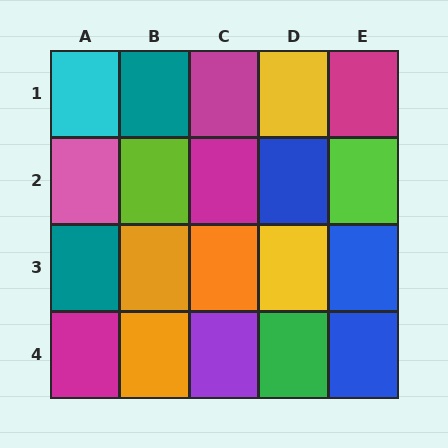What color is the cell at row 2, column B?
Lime.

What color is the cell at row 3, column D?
Yellow.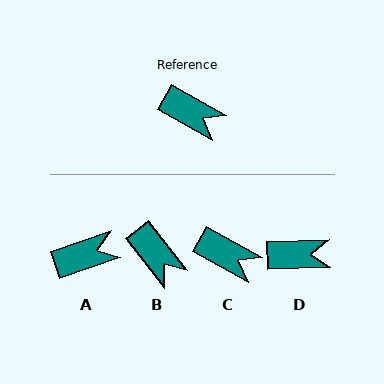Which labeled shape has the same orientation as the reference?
C.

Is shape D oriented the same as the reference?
No, it is off by about 31 degrees.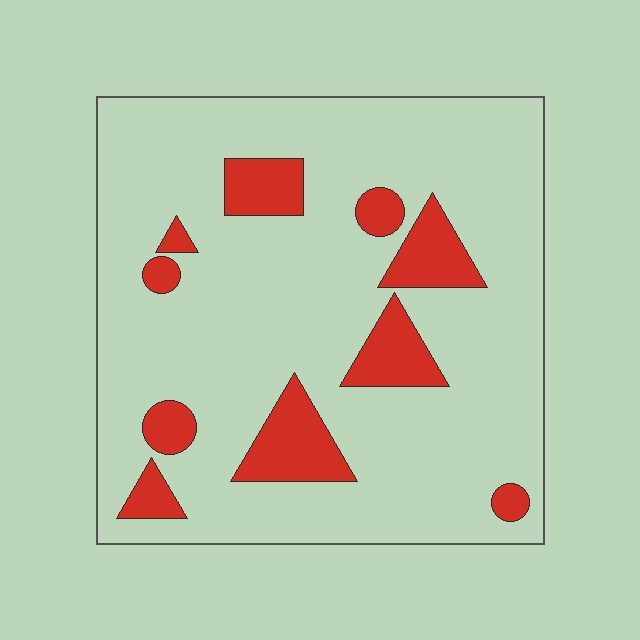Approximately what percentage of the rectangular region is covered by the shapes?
Approximately 15%.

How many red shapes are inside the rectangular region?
10.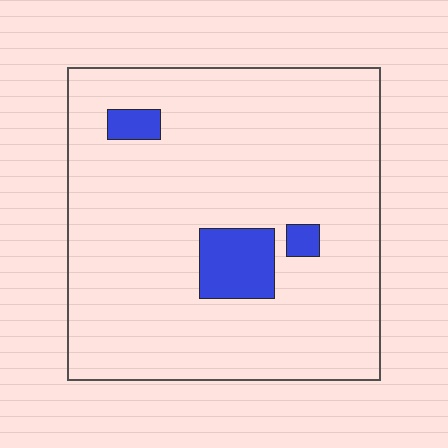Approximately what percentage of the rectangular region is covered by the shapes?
Approximately 10%.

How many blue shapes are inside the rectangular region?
3.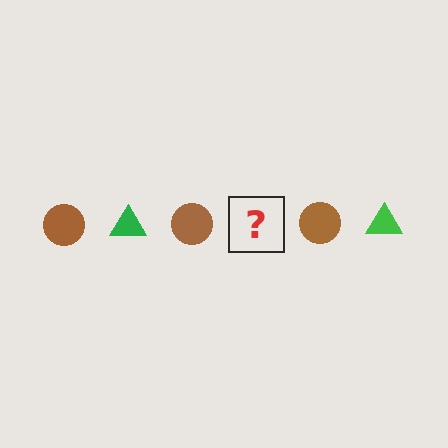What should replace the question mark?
The question mark should be replaced with a green triangle.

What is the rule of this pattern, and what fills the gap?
The rule is that the pattern alternates between brown circle and green triangle. The gap should be filled with a green triangle.